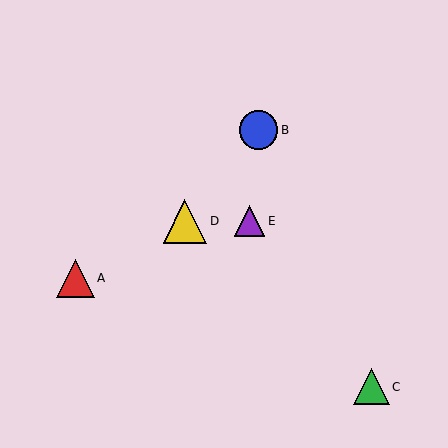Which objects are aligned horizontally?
Objects D, E are aligned horizontally.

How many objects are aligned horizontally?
2 objects (D, E) are aligned horizontally.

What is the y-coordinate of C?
Object C is at y≈387.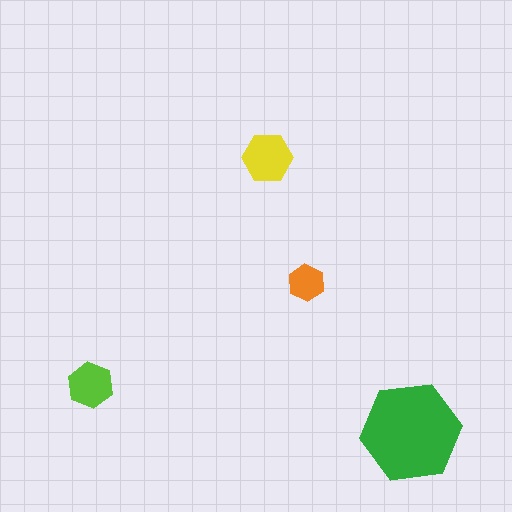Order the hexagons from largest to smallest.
the green one, the yellow one, the lime one, the orange one.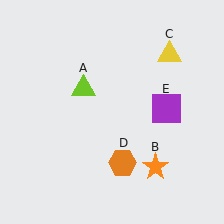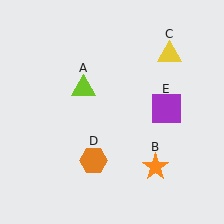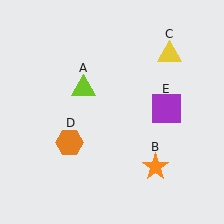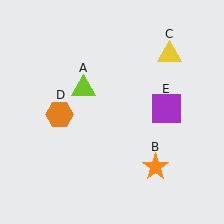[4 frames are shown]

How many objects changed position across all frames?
1 object changed position: orange hexagon (object D).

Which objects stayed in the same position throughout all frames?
Lime triangle (object A) and orange star (object B) and yellow triangle (object C) and purple square (object E) remained stationary.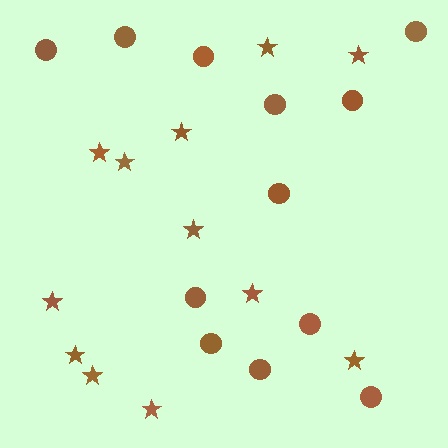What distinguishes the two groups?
There are 2 groups: one group of circles (12) and one group of stars (12).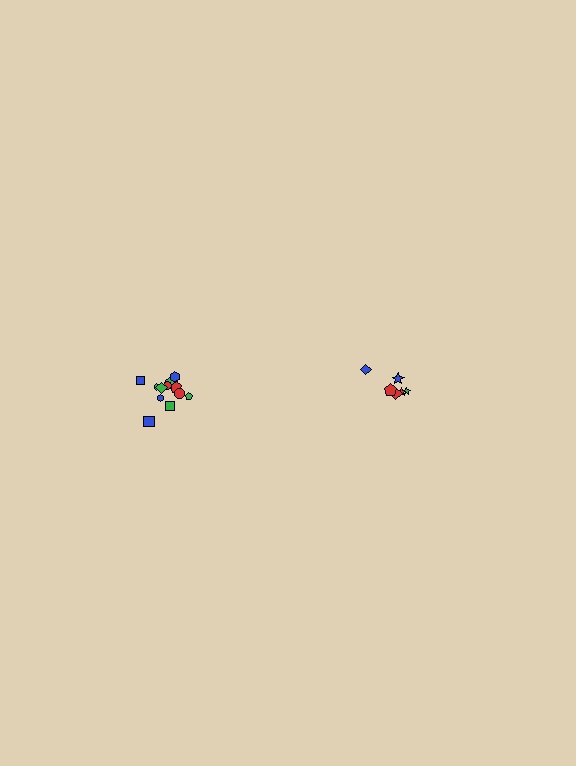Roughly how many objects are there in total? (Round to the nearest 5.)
Roughly 20 objects in total.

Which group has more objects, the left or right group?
The left group.